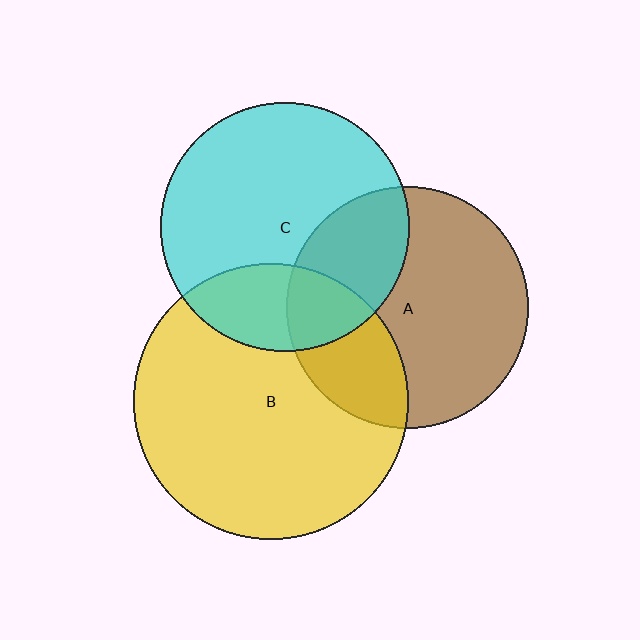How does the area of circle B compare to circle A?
Approximately 1.3 times.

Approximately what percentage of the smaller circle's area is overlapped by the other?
Approximately 30%.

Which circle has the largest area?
Circle B (yellow).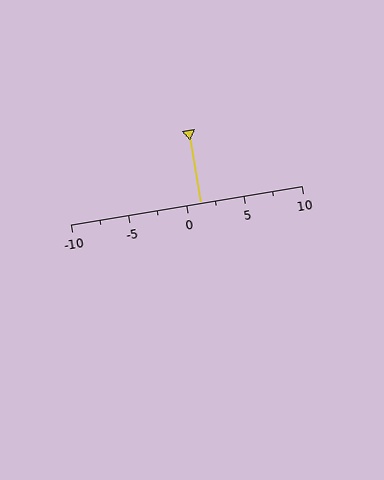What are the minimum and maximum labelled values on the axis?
The axis runs from -10 to 10.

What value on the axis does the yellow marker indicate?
The marker indicates approximately 1.2.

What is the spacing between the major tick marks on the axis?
The major ticks are spaced 5 apart.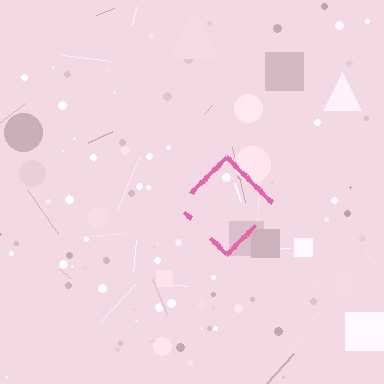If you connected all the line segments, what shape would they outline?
They would outline a diamond.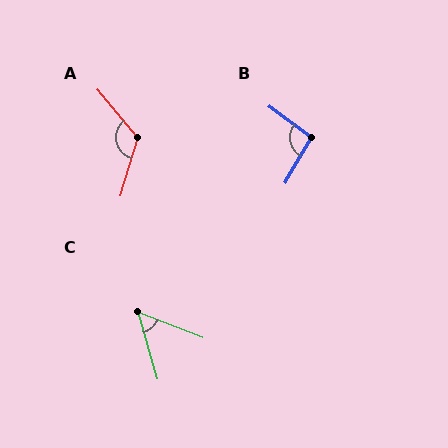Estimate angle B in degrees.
Approximately 97 degrees.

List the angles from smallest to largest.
C (53°), B (97°), A (124°).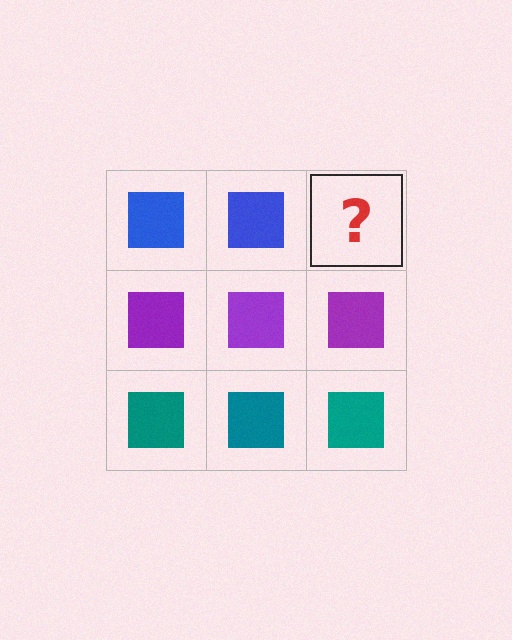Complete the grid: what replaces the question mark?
The question mark should be replaced with a blue square.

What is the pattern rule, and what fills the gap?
The rule is that each row has a consistent color. The gap should be filled with a blue square.